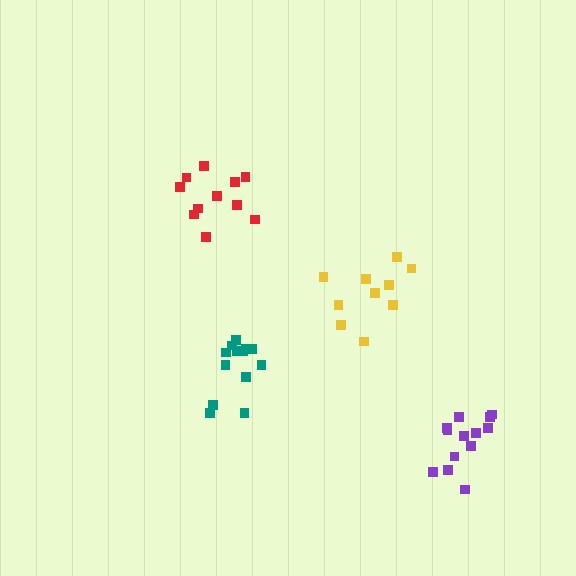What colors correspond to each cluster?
The clusters are colored: red, yellow, teal, purple.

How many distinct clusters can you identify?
There are 4 distinct clusters.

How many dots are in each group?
Group 1: 11 dots, Group 2: 10 dots, Group 3: 13 dots, Group 4: 13 dots (47 total).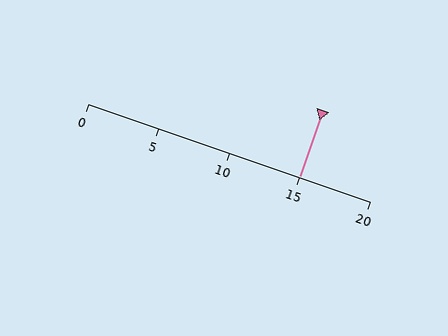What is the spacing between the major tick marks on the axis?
The major ticks are spaced 5 apart.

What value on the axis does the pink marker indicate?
The marker indicates approximately 15.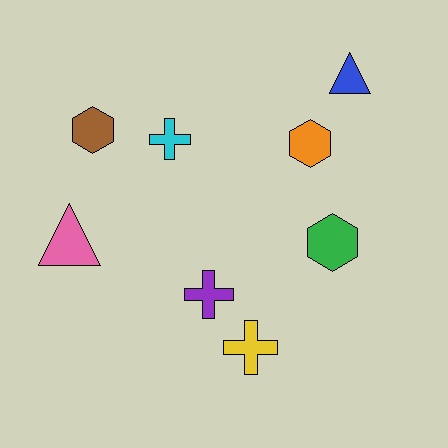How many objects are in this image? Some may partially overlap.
There are 8 objects.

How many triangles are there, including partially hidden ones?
There are 2 triangles.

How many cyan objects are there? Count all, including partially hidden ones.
There is 1 cyan object.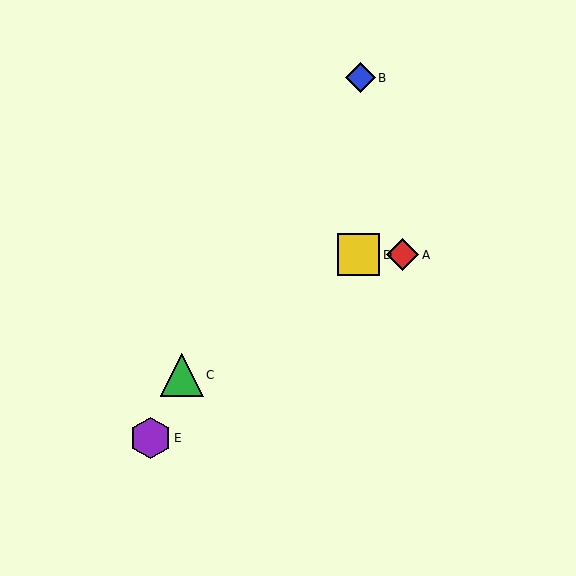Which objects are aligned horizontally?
Objects A, D are aligned horizontally.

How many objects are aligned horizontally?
2 objects (A, D) are aligned horizontally.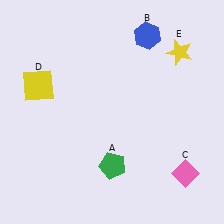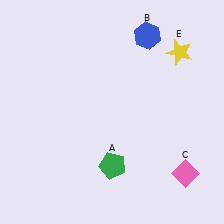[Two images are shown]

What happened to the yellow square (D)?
The yellow square (D) was removed in Image 2. It was in the top-left area of Image 1.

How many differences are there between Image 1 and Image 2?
There is 1 difference between the two images.